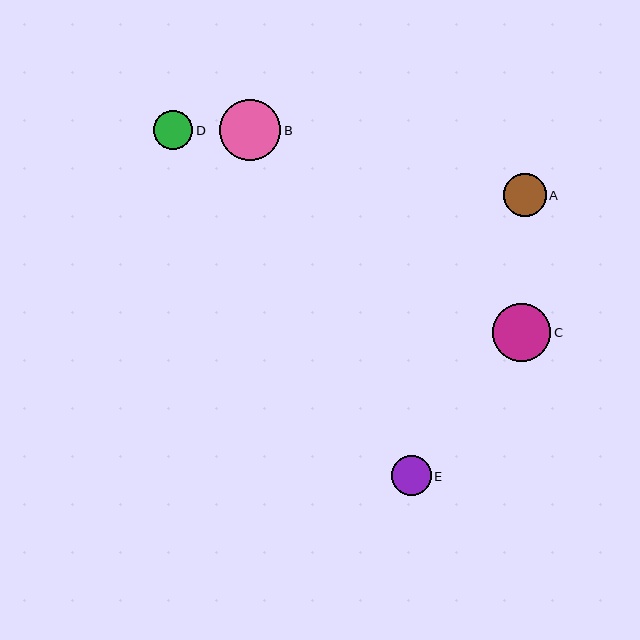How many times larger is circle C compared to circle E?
Circle C is approximately 1.5 times the size of circle E.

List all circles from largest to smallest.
From largest to smallest: B, C, A, E, D.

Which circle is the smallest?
Circle D is the smallest with a size of approximately 39 pixels.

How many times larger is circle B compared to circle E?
Circle B is approximately 1.5 times the size of circle E.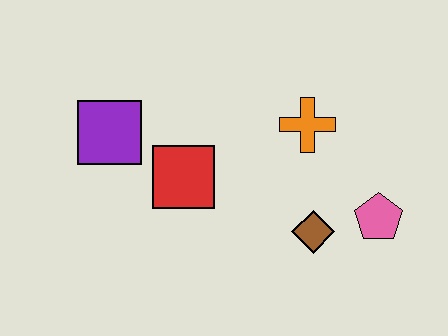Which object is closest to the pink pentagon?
The brown diamond is closest to the pink pentagon.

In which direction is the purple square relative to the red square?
The purple square is to the left of the red square.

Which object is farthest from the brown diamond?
The purple square is farthest from the brown diamond.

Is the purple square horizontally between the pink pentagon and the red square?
No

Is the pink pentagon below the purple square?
Yes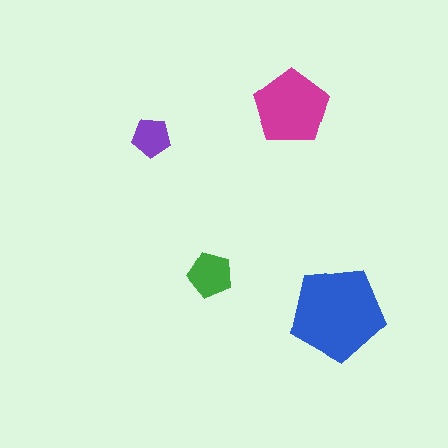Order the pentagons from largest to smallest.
the blue one, the magenta one, the green one, the purple one.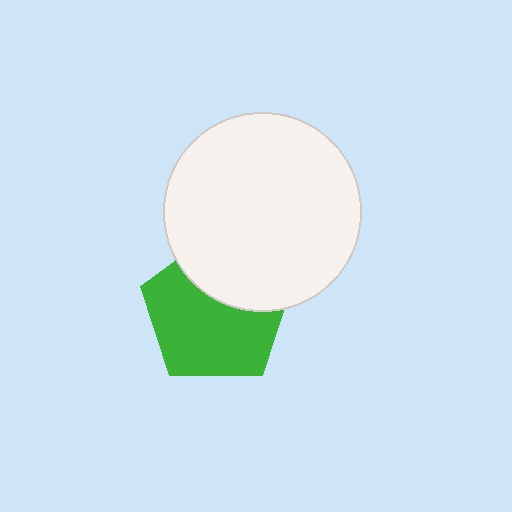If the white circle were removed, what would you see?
You would see the complete green pentagon.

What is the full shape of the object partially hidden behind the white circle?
The partially hidden object is a green pentagon.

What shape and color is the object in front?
The object in front is a white circle.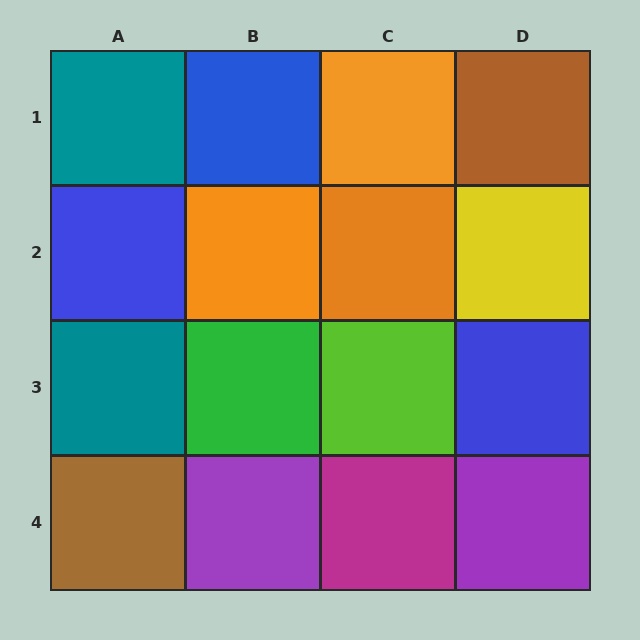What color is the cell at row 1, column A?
Teal.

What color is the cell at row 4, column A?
Brown.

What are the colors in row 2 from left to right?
Blue, orange, orange, yellow.